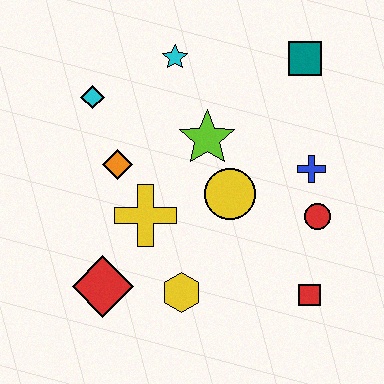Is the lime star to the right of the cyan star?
Yes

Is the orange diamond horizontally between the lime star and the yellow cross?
No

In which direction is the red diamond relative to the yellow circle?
The red diamond is to the left of the yellow circle.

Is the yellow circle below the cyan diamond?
Yes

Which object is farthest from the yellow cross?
The teal square is farthest from the yellow cross.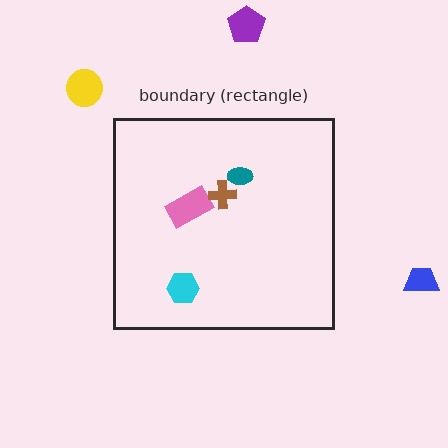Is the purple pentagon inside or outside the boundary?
Outside.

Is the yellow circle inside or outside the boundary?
Outside.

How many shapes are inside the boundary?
4 inside, 3 outside.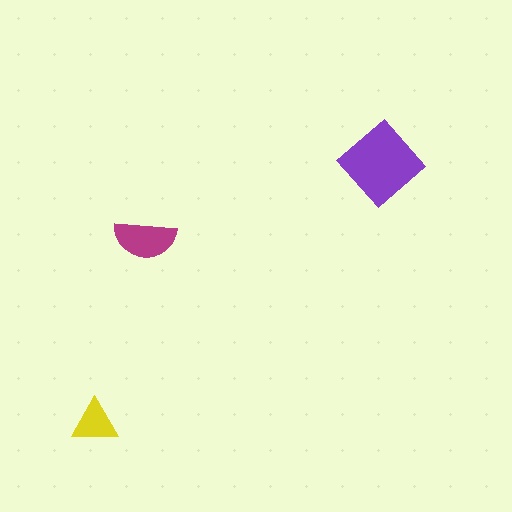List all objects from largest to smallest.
The purple diamond, the magenta semicircle, the yellow triangle.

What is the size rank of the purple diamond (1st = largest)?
1st.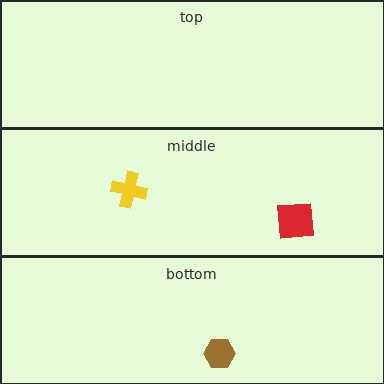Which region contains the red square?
The middle region.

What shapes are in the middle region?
The red square, the yellow cross.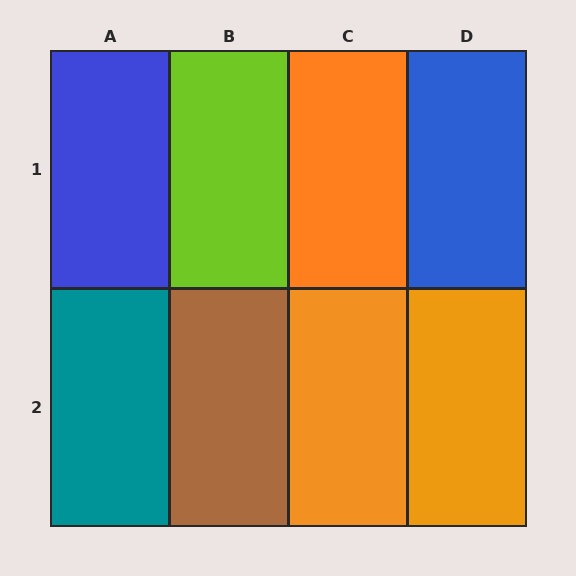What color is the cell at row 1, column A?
Blue.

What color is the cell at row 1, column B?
Lime.